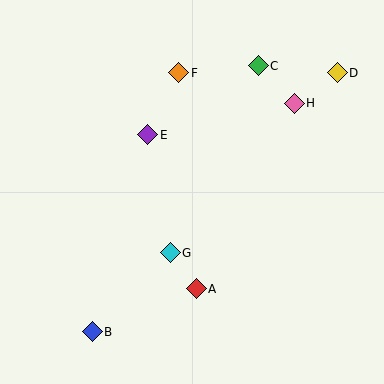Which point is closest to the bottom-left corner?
Point B is closest to the bottom-left corner.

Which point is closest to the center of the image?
Point G at (170, 253) is closest to the center.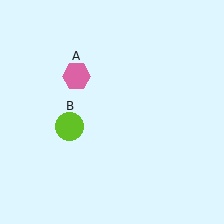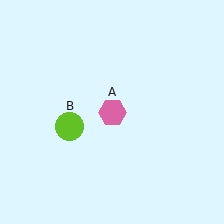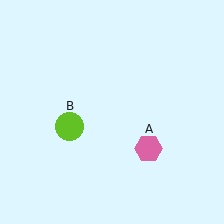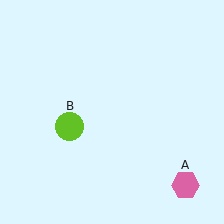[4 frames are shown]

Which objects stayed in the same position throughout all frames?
Lime circle (object B) remained stationary.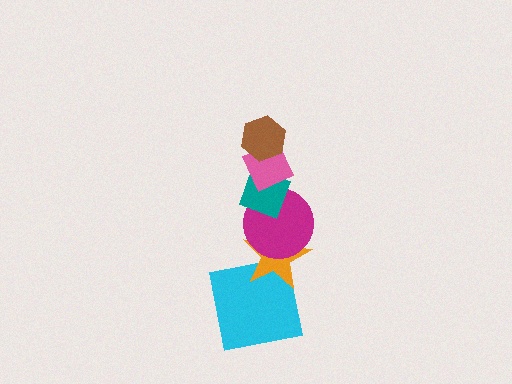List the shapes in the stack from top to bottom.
From top to bottom: the brown hexagon, the pink diamond, the teal diamond, the magenta circle, the orange star, the cyan square.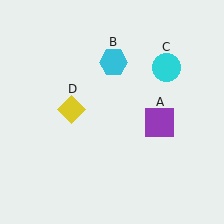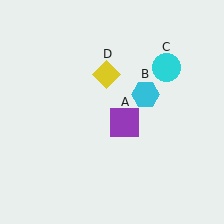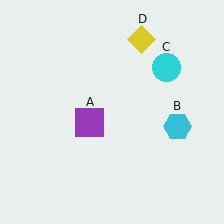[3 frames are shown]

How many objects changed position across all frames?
3 objects changed position: purple square (object A), cyan hexagon (object B), yellow diamond (object D).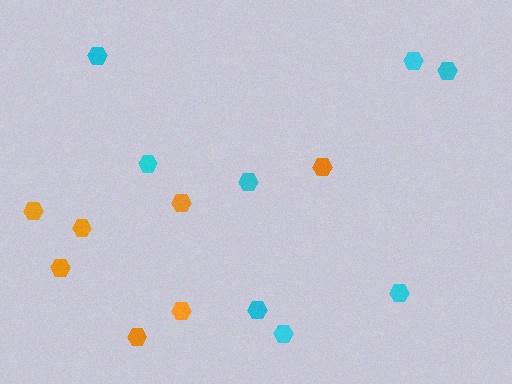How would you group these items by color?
There are 2 groups: one group of cyan hexagons (8) and one group of orange hexagons (7).